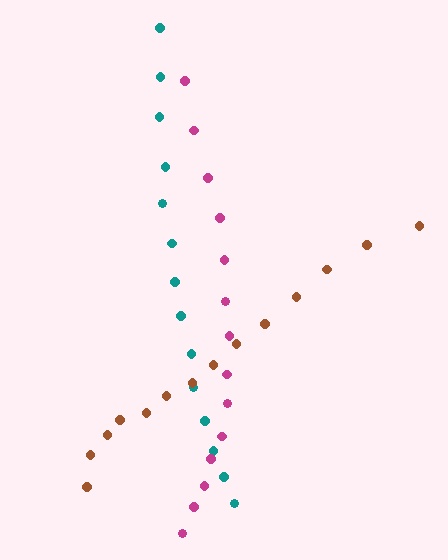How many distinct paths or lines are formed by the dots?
There are 3 distinct paths.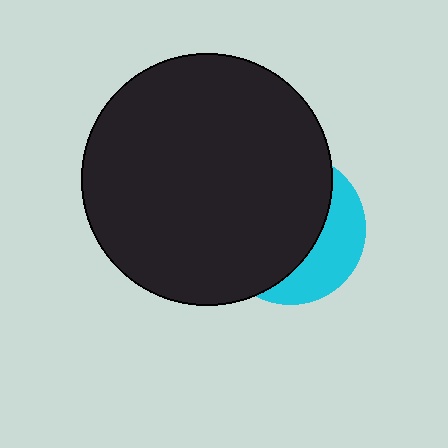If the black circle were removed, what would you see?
You would see the complete cyan circle.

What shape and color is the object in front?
The object in front is a black circle.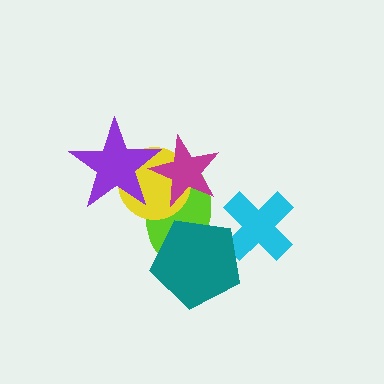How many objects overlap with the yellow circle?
3 objects overlap with the yellow circle.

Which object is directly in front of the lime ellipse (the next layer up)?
The teal pentagon is directly in front of the lime ellipse.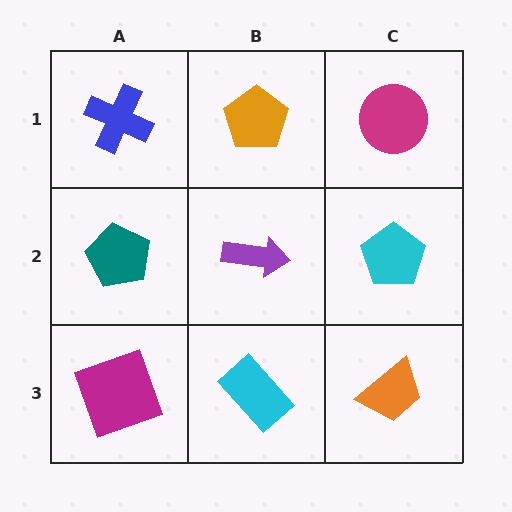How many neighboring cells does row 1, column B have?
3.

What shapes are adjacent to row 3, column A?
A teal pentagon (row 2, column A), a cyan rectangle (row 3, column B).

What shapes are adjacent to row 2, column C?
A magenta circle (row 1, column C), an orange trapezoid (row 3, column C), a purple arrow (row 2, column B).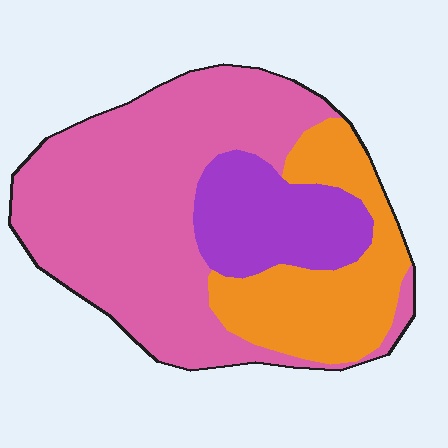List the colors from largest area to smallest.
From largest to smallest: pink, orange, purple.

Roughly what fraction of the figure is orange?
Orange takes up about one quarter (1/4) of the figure.